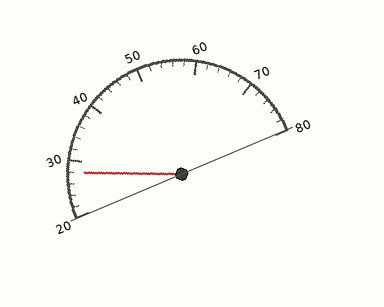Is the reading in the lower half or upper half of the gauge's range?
The reading is in the lower half of the range (20 to 80).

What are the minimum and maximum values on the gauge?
The gauge ranges from 20 to 80.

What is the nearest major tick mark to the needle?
The nearest major tick mark is 30.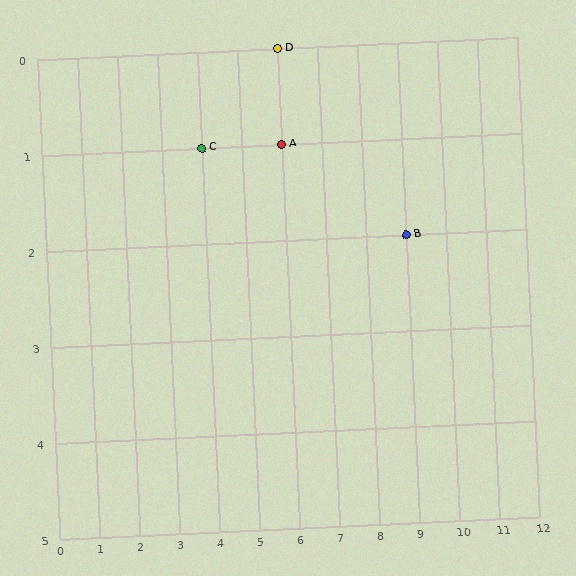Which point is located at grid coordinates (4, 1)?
Point C is at (4, 1).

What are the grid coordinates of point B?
Point B is at grid coordinates (9, 2).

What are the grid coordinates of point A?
Point A is at grid coordinates (6, 1).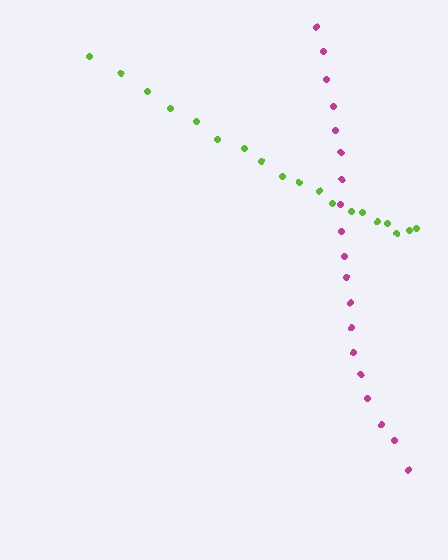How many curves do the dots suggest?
There are 2 distinct paths.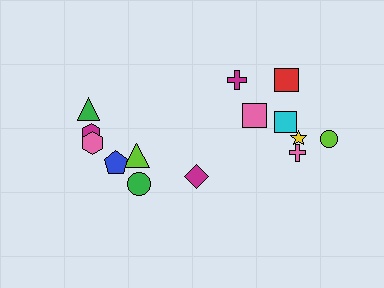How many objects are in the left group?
There are 6 objects.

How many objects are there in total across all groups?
There are 14 objects.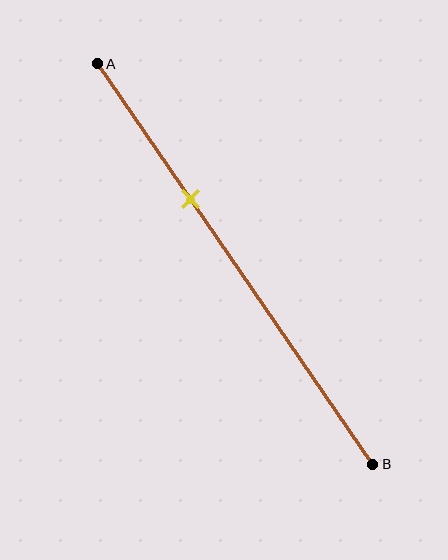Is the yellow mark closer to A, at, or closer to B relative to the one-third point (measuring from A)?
The yellow mark is approximately at the one-third point of segment AB.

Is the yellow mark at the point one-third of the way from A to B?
Yes, the mark is approximately at the one-third point.